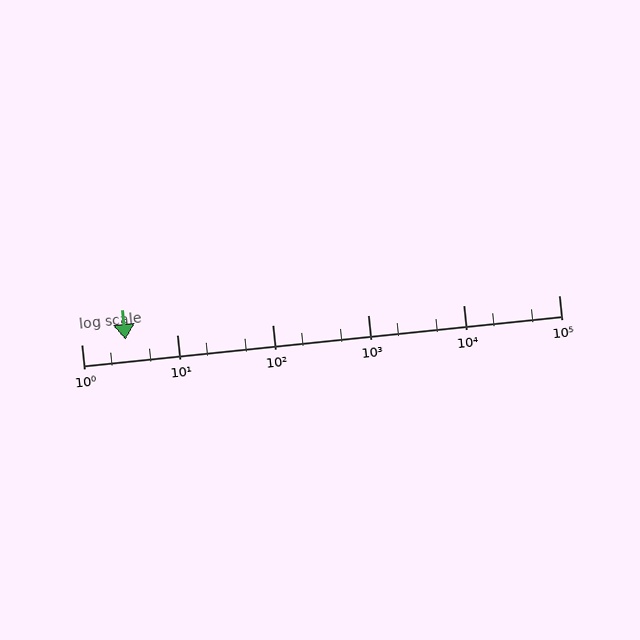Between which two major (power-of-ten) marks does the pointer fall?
The pointer is between 1 and 10.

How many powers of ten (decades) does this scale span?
The scale spans 5 decades, from 1 to 100000.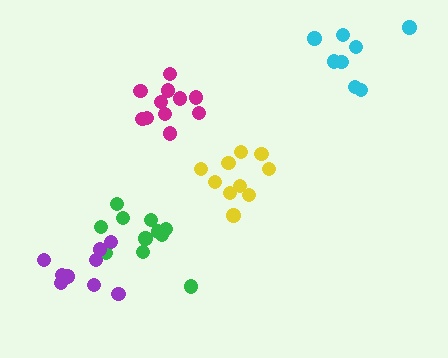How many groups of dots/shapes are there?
There are 5 groups.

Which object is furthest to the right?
The cyan cluster is rightmost.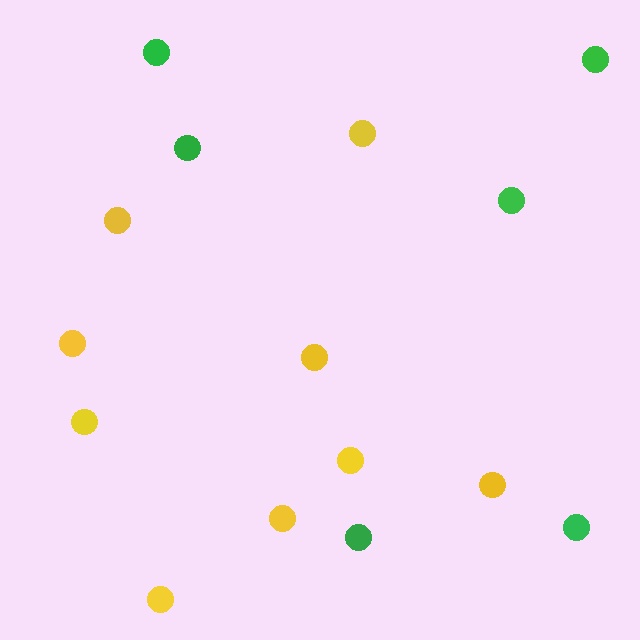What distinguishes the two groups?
There are 2 groups: one group of yellow circles (9) and one group of green circles (6).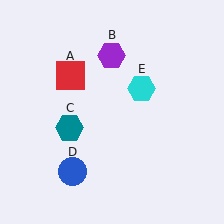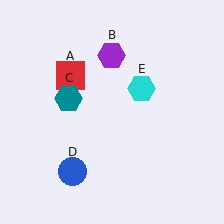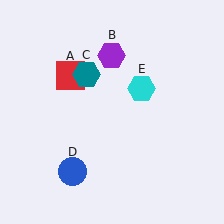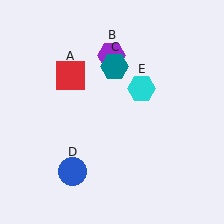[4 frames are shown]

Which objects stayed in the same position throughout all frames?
Red square (object A) and purple hexagon (object B) and blue circle (object D) and cyan hexagon (object E) remained stationary.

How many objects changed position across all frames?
1 object changed position: teal hexagon (object C).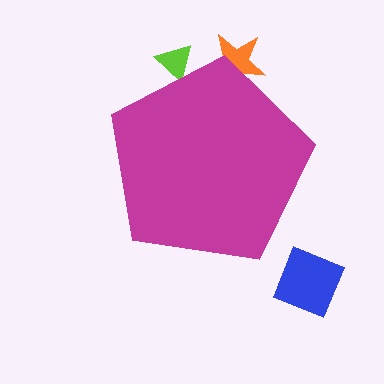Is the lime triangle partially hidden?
Yes, the lime triangle is partially hidden behind the magenta pentagon.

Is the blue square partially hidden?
No, the blue square is fully visible.